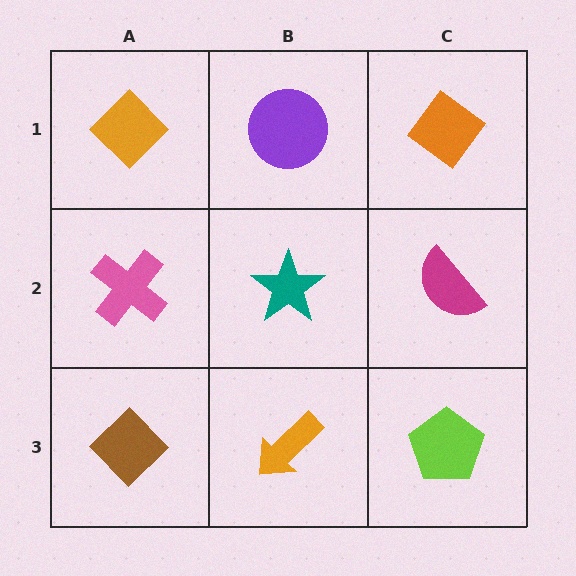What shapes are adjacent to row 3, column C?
A magenta semicircle (row 2, column C), an orange arrow (row 3, column B).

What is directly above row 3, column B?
A teal star.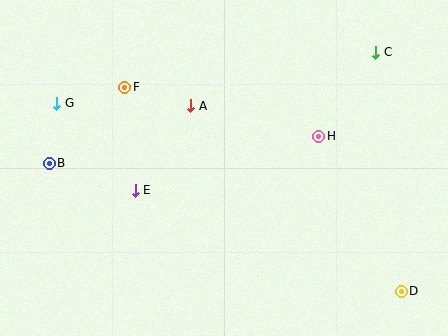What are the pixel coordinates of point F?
Point F is at (125, 87).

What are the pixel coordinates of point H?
Point H is at (319, 136).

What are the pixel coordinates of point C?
Point C is at (376, 52).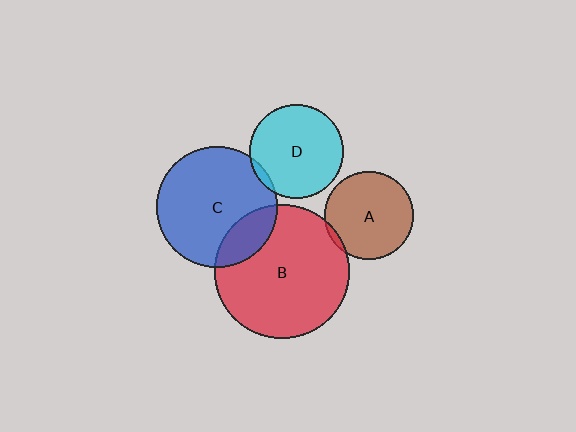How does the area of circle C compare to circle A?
Approximately 1.9 times.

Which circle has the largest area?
Circle B (red).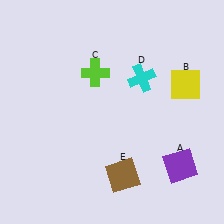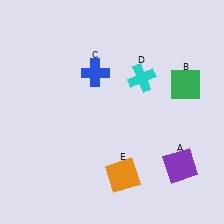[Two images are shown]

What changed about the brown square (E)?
In Image 1, E is brown. In Image 2, it changed to orange.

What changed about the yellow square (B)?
In Image 1, B is yellow. In Image 2, it changed to green.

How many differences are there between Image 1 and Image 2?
There are 3 differences between the two images.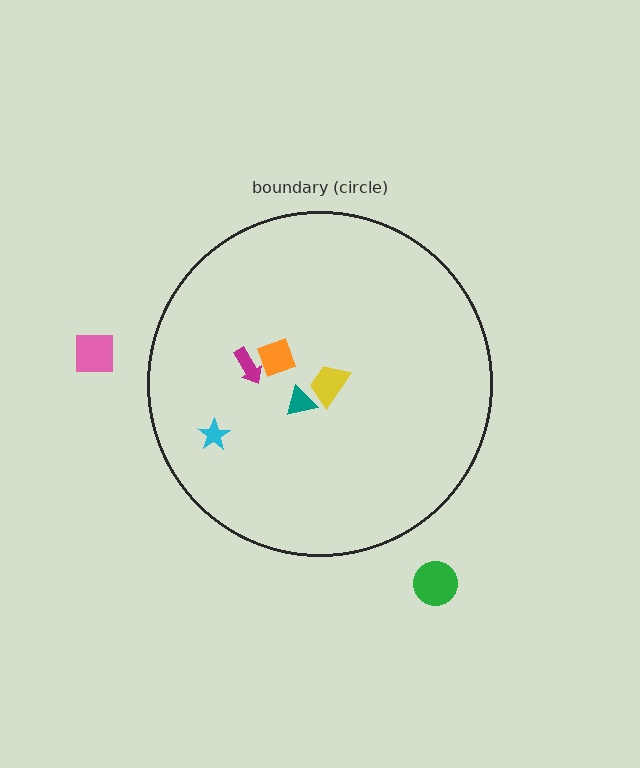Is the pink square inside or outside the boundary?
Outside.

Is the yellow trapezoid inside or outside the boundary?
Inside.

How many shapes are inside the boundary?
5 inside, 2 outside.